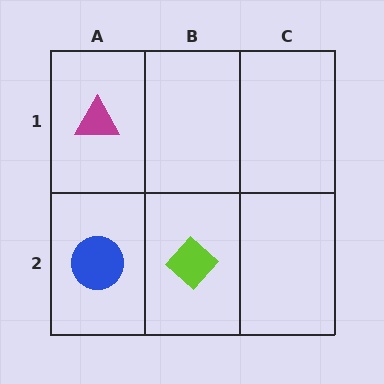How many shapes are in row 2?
2 shapes.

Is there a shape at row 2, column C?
No, that cell is empty.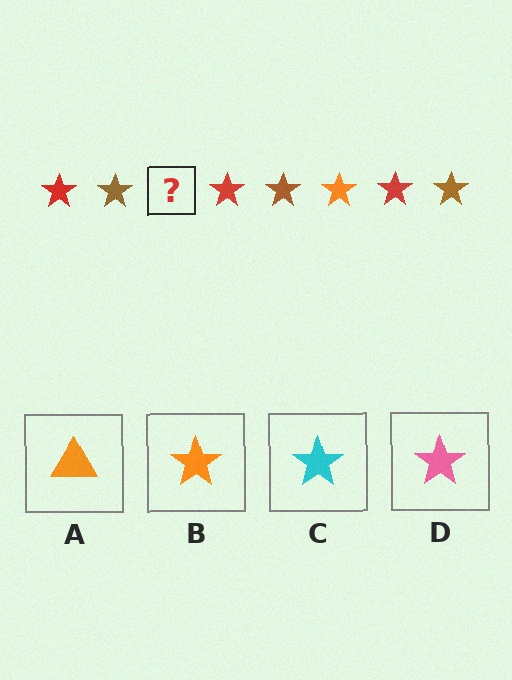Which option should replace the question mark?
Option B.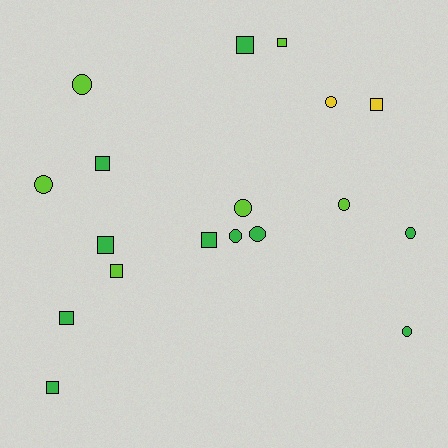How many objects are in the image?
There are 18 objects.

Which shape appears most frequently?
Square, with 9 objects.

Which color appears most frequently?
Green, with 10 objects.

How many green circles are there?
There are 4 green circles.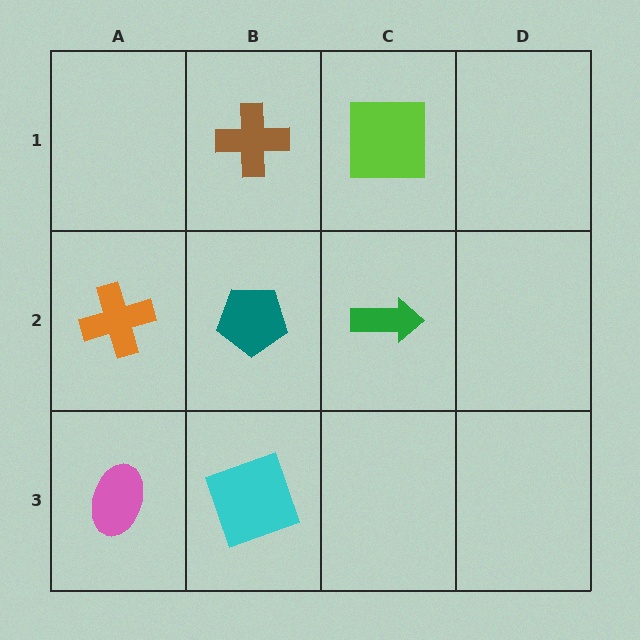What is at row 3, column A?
A pink ellipse.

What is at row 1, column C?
A lime square.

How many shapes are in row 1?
2 shapes.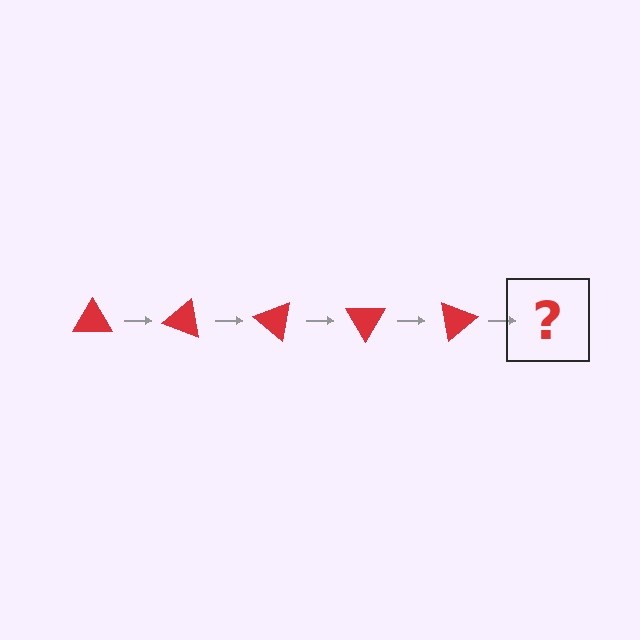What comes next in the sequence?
The next element should be a red triangle rotated 100 degrees.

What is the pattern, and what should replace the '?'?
The pattern is that the triangle rotates 20 degrees each step. The '?' should be a red triangle rotated 100 degrees.